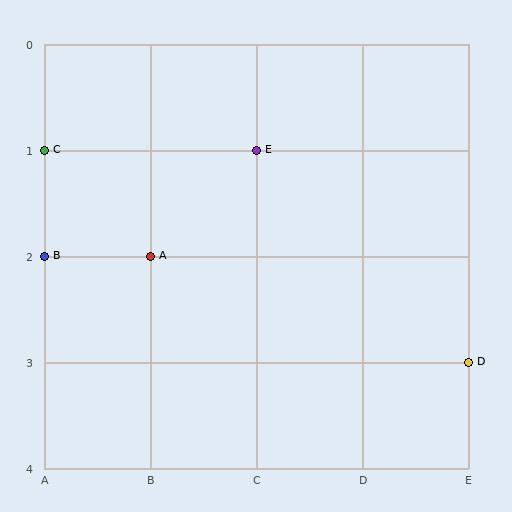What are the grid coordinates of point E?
Point E is at grid coordinates (C, 1).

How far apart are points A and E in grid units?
Points A and E are 1 column and 1 row apart (about 1.4 grid units diagonally).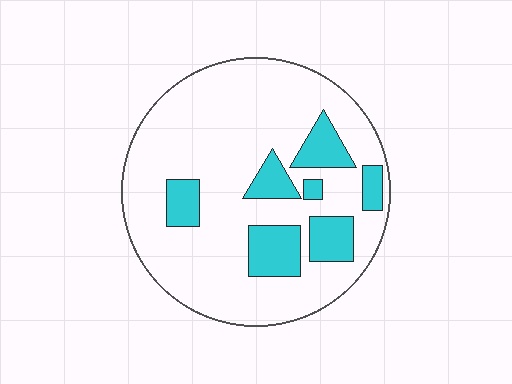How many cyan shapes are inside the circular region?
7.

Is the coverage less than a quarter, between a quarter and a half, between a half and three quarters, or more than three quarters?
Less than a quarter.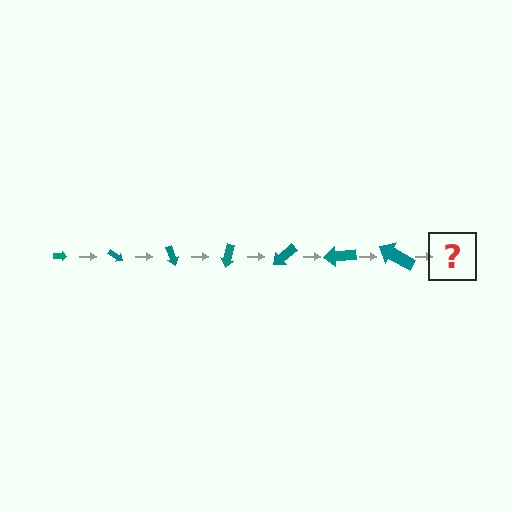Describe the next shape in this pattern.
It should be an arrow, larger than the previous one and rotated 245 degrees from the start.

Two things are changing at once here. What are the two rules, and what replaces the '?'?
The two rules are that the arrow grows larger each step and it rotates 35 degrees each step. The '?' should be an arrow, larger than the previous one and rotated 245 degrees from the start.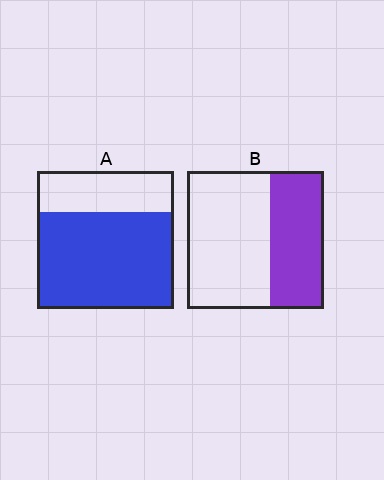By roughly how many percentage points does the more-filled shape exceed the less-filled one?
By roughly 30 percentage points (A over B).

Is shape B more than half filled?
No.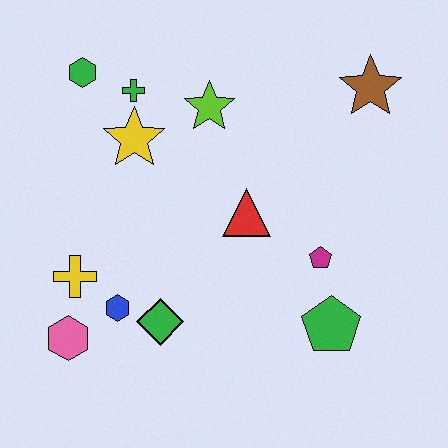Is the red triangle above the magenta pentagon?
Yes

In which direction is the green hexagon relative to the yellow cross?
The green hexagon is above the yellow cross.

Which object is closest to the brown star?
The lime star is closest to the brown star.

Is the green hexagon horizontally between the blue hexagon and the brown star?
No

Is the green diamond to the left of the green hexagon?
No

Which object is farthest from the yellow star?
The green pentagon is farthest from the yellow star.